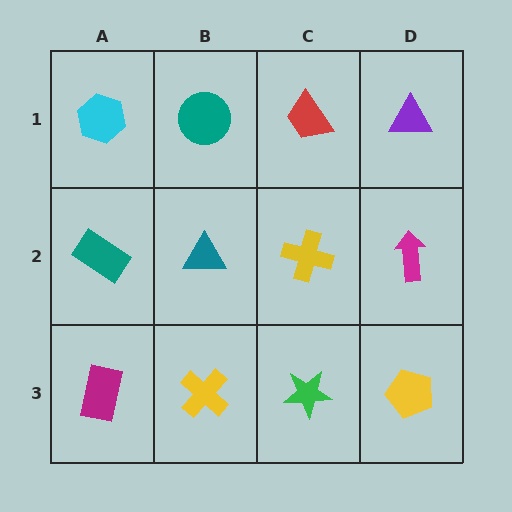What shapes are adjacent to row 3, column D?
A magenta arrow (row 2, column D), a green star (row 3, column C).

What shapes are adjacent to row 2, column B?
A teal circle (row 1, column B), a yellow cross (row 3, column B), a teal rectangle (row 2, column A), a yellow cross (row 2, column C).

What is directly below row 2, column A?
A magenta rectangle.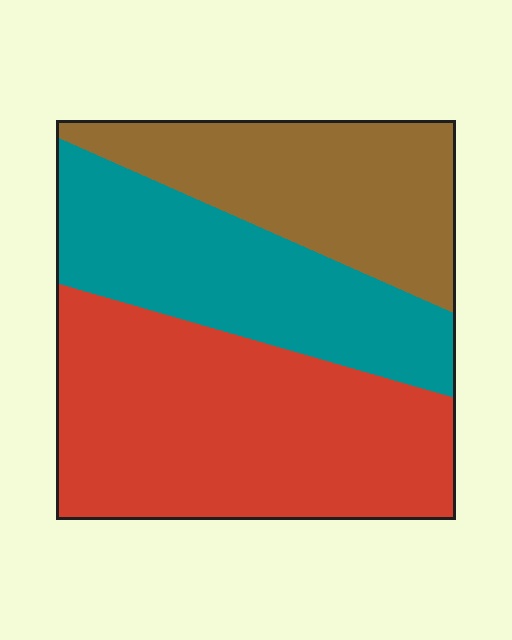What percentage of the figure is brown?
Brown takes up about one quarter (1/4) of the figure.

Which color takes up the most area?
Red, at roughly 45%.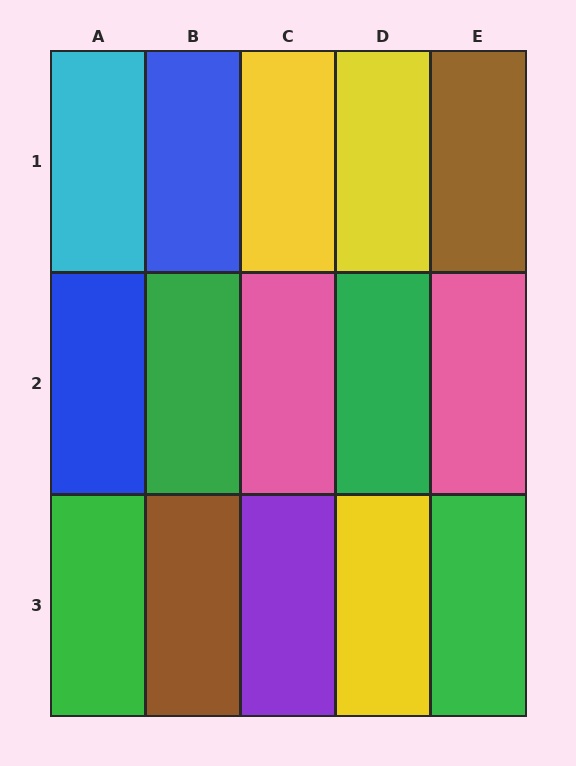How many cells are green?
4 cells are green.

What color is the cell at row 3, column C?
Purple.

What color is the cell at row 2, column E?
Pink.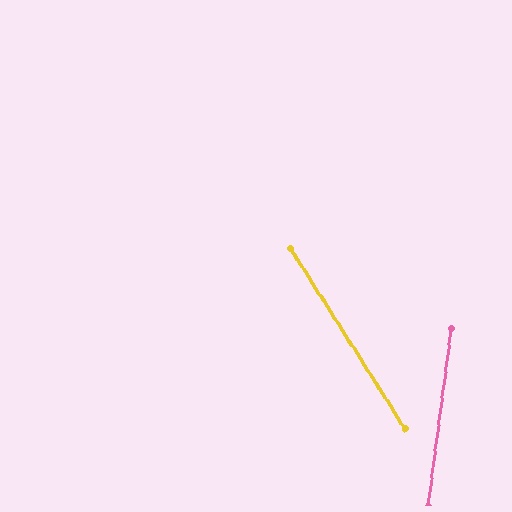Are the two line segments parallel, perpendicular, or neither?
Neither parallel nor perpendicular — they differ by about 40°.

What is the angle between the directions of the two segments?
Approximately 40 degrees.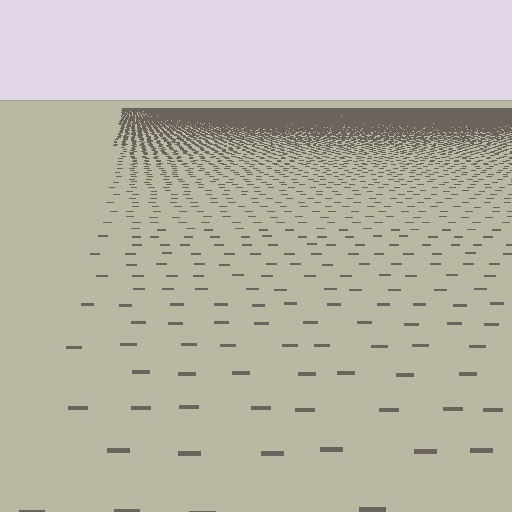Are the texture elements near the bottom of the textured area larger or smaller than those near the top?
Larger. Near the bottom, elements are closer to the viewer and appear at a bigger on-screen size.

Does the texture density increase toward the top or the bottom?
Density increases toward the top.